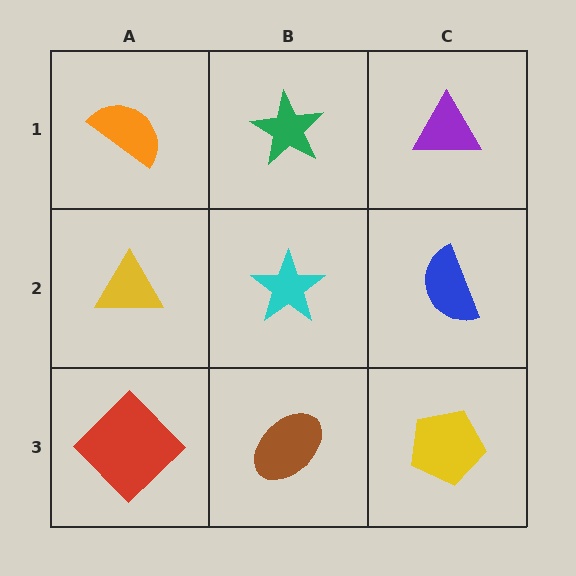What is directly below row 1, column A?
A yellow triangle.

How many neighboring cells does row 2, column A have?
3.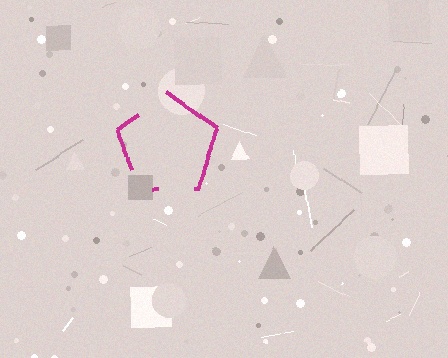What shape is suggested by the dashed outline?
The dashed outline suggests a pentagon.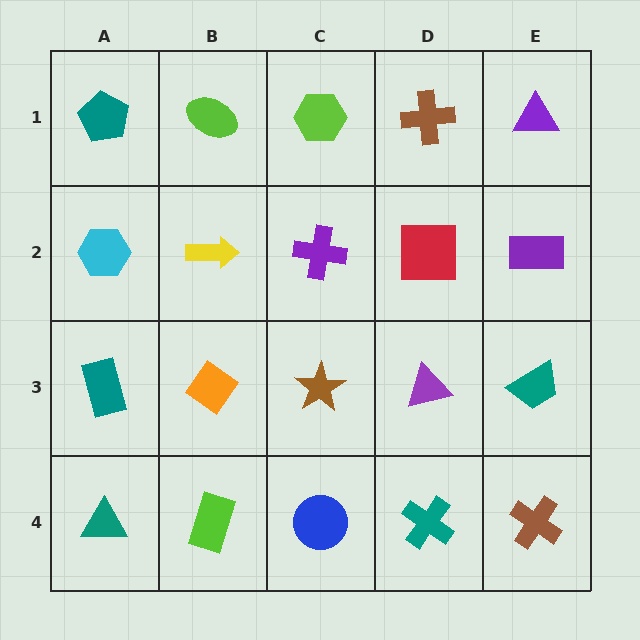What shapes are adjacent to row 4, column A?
A teal rectangle (row 3, column A), a lime rectangle (row 4, column B).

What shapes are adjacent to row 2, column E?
A purple triangle (row 1, column E), a teal trapezoid (row 3, column E), a red square (row 2, column D).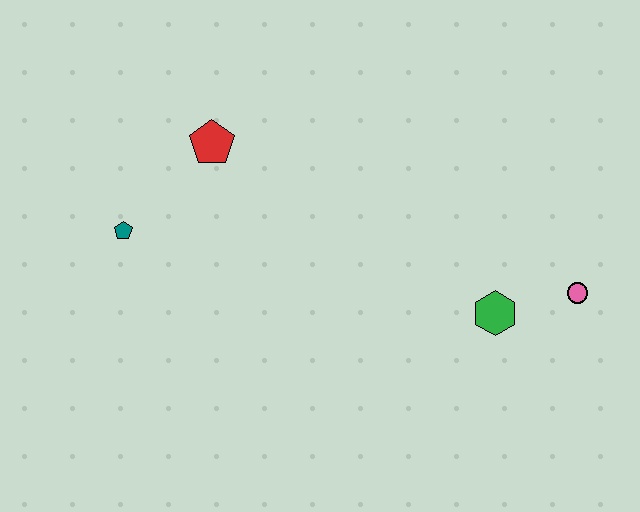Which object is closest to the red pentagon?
The teal pentagon is closest to the red pentagon.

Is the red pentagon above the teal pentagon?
Yes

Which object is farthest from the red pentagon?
The pink circle is farthest from the red pentagon.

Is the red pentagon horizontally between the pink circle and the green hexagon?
No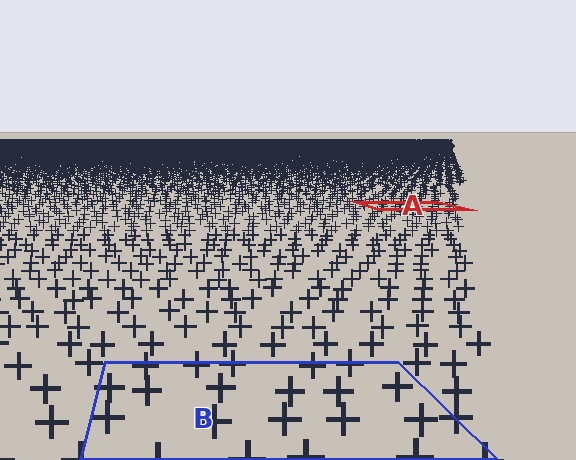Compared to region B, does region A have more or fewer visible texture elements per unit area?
Region A has more texture elements per unit area — they are packed more densely because it is farther away.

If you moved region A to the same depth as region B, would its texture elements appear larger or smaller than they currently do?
They would appear larger. At a closer depth, the same texture elements are projected at a bigger on-screen size.